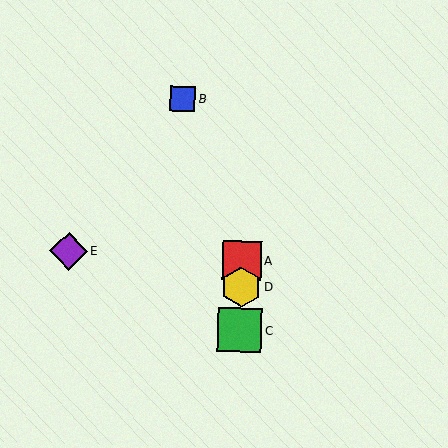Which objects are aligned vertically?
Objects A, C, D are aligned vertically.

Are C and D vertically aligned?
Yes, both are at x≈240.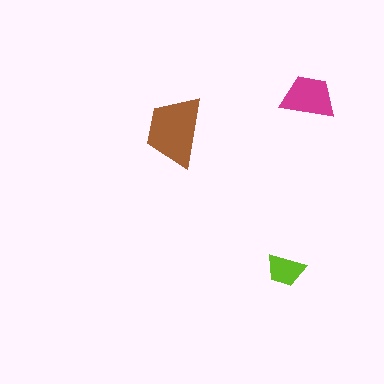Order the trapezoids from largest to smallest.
the brown one, the magenta one, the lime one.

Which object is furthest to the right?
The magenta trapezoid is rightmost.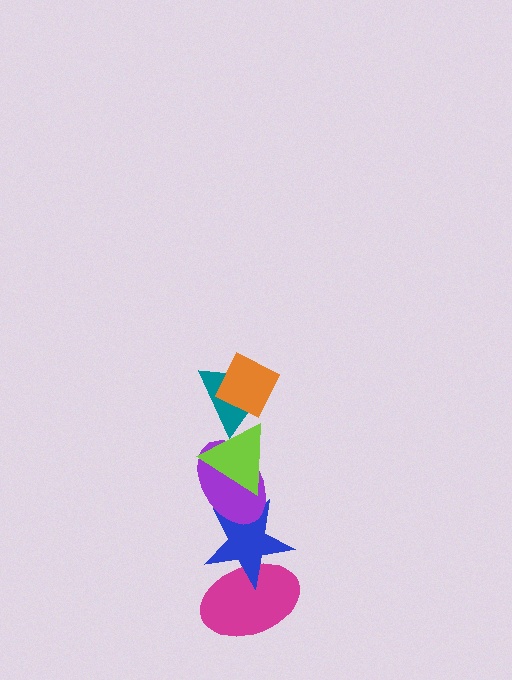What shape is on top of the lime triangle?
The teal triangle is on top of the lime triangle.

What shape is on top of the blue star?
The purple ellipse is on top of the blue star.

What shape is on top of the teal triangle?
The orange diamond is on top of the teal triangle.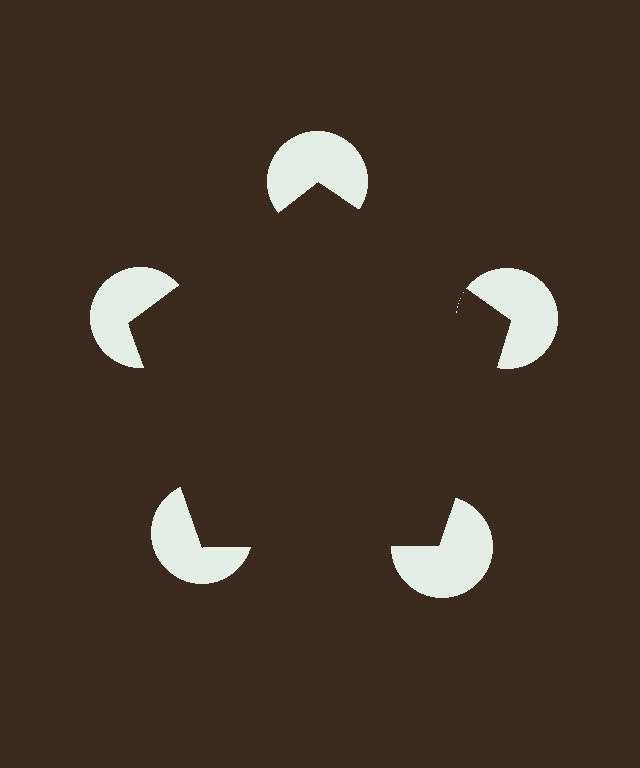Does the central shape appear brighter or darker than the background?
It typically appears slightly darker than the background, even though no actual brightness change is drawn.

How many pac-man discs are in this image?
There are 5 — one at each vertex of the illusory pentagon.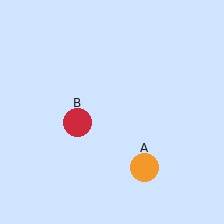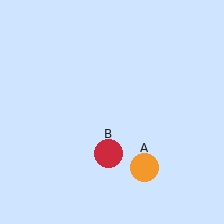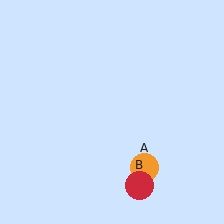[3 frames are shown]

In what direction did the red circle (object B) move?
The red circle (object B) moved down and to the right.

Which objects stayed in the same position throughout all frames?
Orange circle (object A) remained stationary.